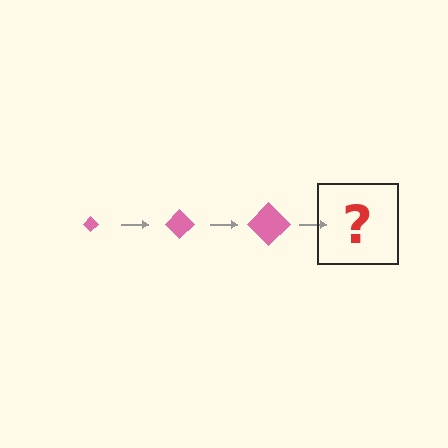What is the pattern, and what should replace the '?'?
The pattern is that the diamond gets progressively larger each step. The '?' should be a pink diamond, larger than the previous one.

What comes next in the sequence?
The next element should be a pink diamond, larger than the previous one.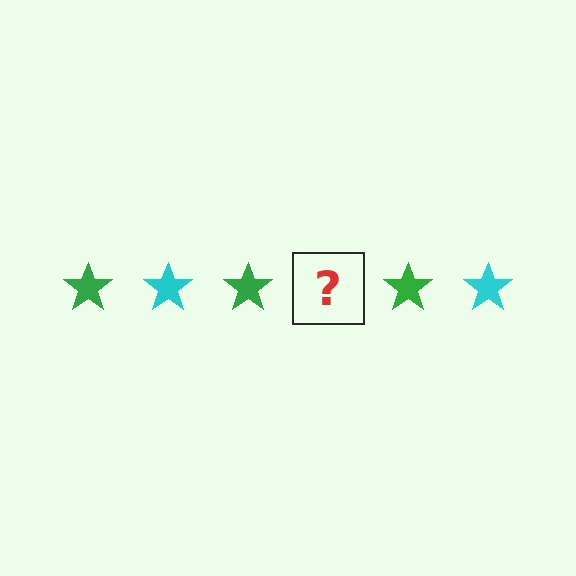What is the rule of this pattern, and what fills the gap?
The rule is that the pattern cycles through green, cyan stars. The gap should be filled with a cyan star.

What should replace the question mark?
The question mark should be replaced with a cyan star.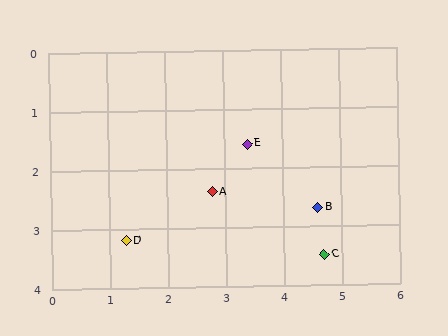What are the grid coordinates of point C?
Point C is at approximately (4.7, 3.5).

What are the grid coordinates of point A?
Point A is at approximately (2.8, 2.4).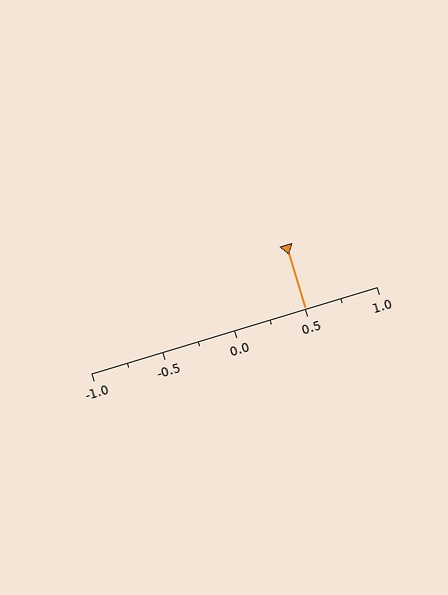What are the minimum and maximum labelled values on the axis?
The axis runs from -1.0 to 1.0.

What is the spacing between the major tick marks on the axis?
The major ticks are spaced 0.5 apart.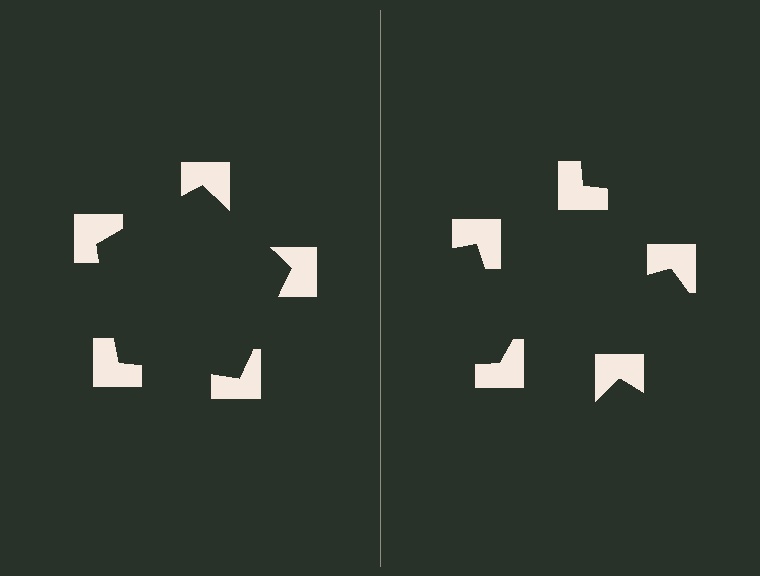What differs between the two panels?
The notched squares are positioned identically on both sides; only the wedge orientations differ. On the left they align to a pentagon; on the right they are misaligned.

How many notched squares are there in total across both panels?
10 — 5 on each side.